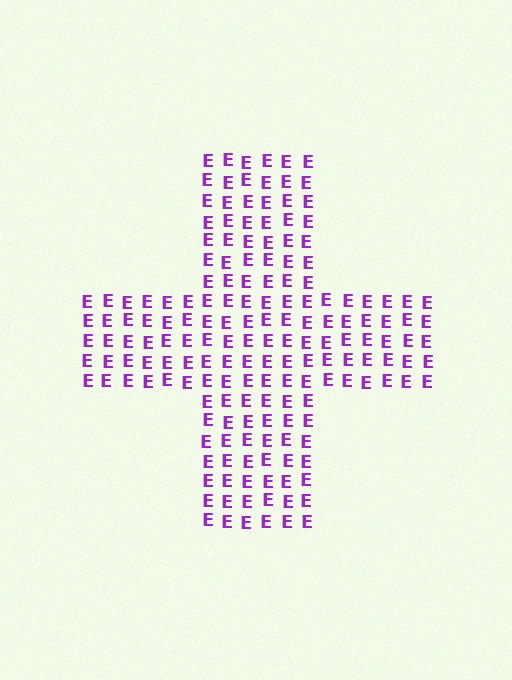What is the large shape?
The large shape is a cross.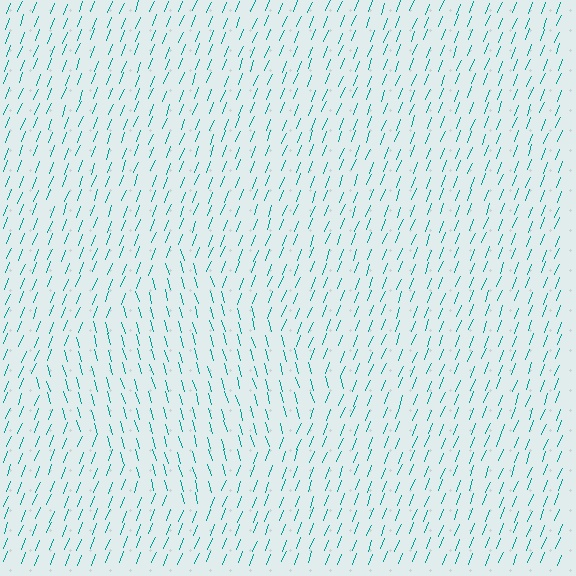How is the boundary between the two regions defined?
The boundary is defined purely by a change in line orientation (approximately 37 degrees difference). All lines are the same color and thickness.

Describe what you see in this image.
The image is filled with small teal line segments. A diamond region in the image has lines oriented differently from the surrounding lines, creating a visible texture boundary.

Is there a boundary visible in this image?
Yes, there is a texture boundary formed by a change in line orientation.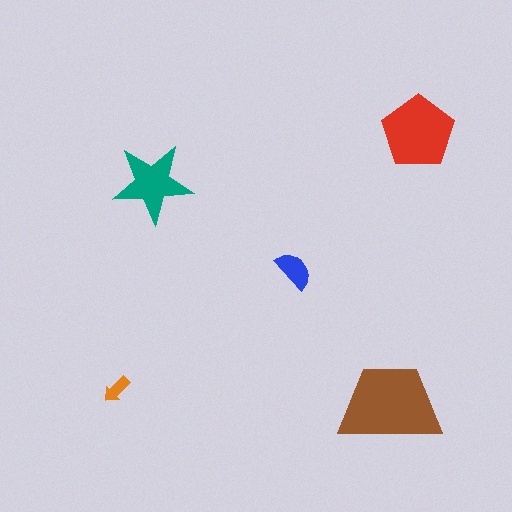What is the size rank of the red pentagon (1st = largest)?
2nd.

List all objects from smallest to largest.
The orange arrow, the blue semicircle, the teal star, the red pentagon, the brown trapezoid.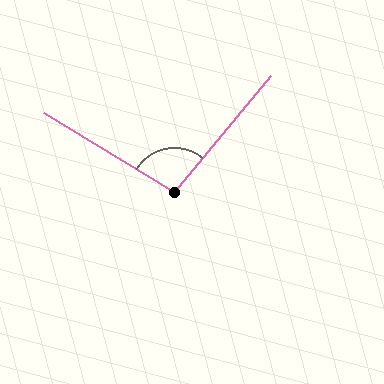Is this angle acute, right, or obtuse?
It is obtuse.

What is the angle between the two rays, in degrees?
Approximately 98 degrees.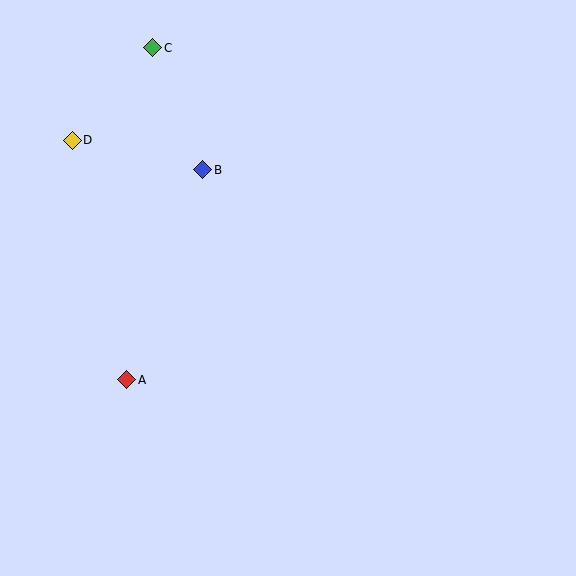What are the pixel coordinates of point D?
Point D is at (72, 140).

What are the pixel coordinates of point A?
Point A is at (127, 380).